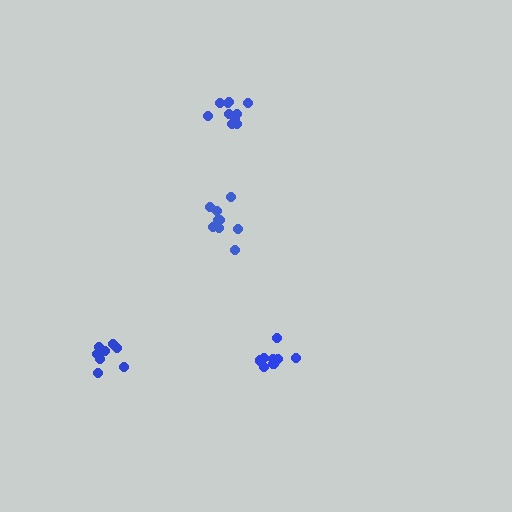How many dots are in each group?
Group 1: 9 dots, Group 2: 9 dots, Group 3: 10 dots, Group 4: 9 dots (37 total).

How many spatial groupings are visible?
There are 4 spatial groupings.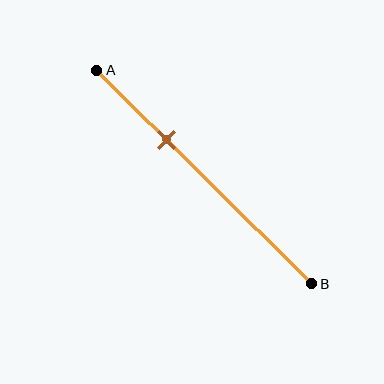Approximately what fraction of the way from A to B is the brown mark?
The brown mark is approximately 35% of the way from A to B.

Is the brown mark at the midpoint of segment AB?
No, the mark is at about 35% from A, not at the 50% midpoint.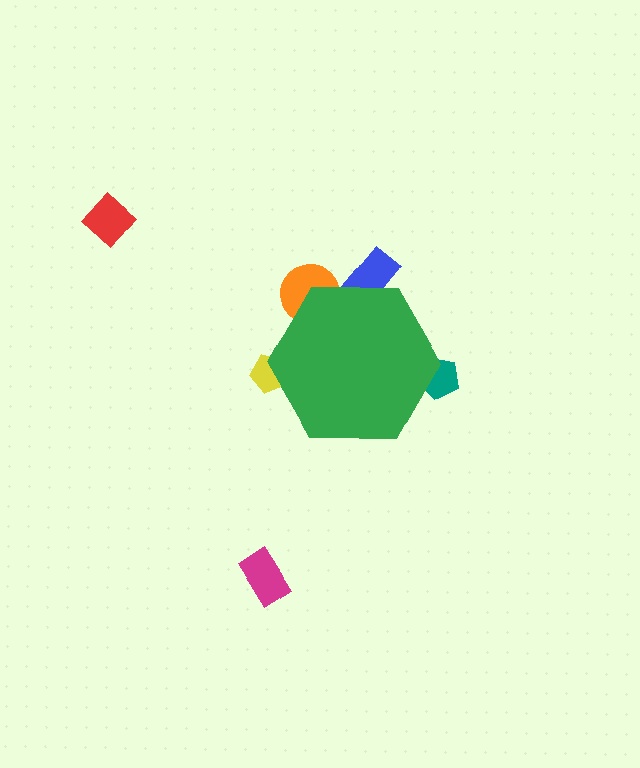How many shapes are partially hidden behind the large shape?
4 shapes are partially hidden.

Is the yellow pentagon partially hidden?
Yes, the yellow pentagon is partially hidden behind the green hexagon.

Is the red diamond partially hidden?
No, the red diamond is fully visible.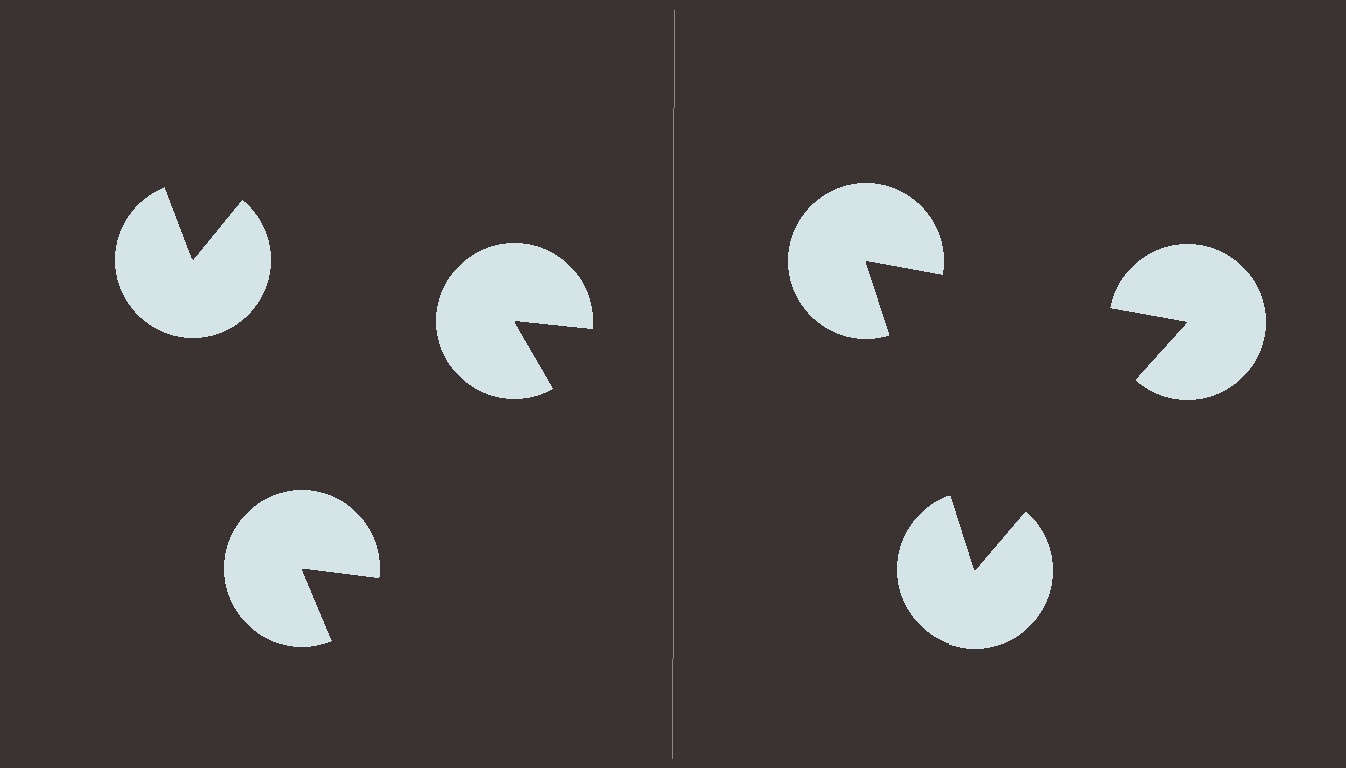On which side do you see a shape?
An illusory triangle appears on the right side. On the left side the wedge cuts are rotated, so no coherent shape forms.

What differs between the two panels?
The pac-man discs are positioned identically on both sides; only the wedge orientations differ. On the right they align to a triangle; on the left they are misaligned.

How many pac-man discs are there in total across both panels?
6 — 3 on each side.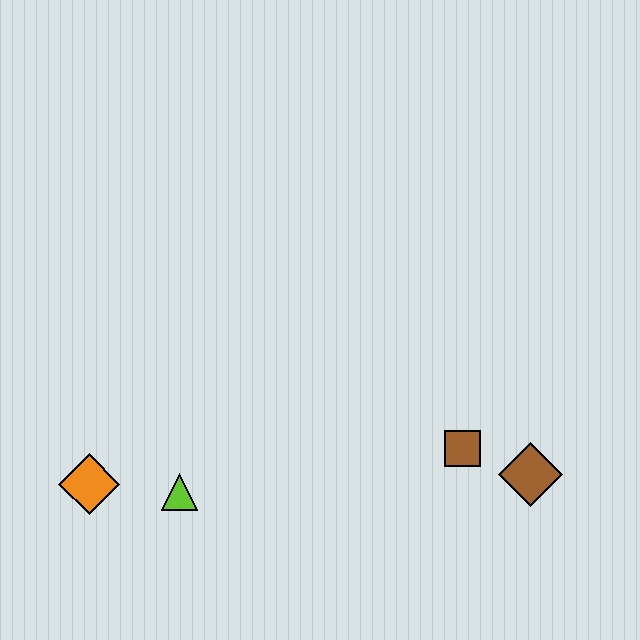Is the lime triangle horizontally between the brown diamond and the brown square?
No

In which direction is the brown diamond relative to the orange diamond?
The brown diamond is to the right of the orange diamond.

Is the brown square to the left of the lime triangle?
No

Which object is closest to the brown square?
The brown diamond is closest to the brown square.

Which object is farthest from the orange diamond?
The brown diamond is farthest from the orange diamond.